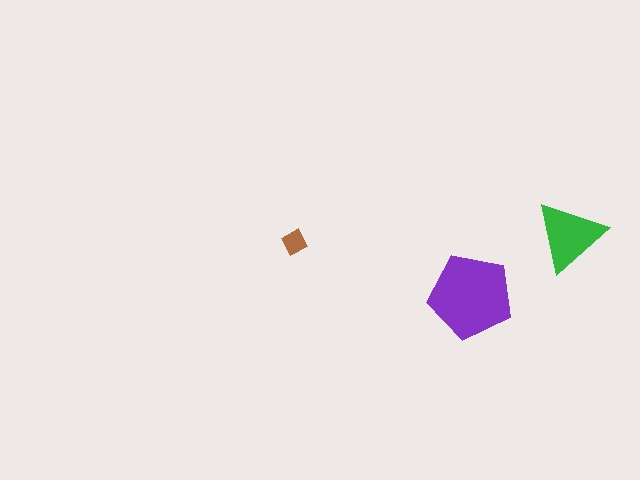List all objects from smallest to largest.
The brown diamond, the green triangle, the purple pentagon.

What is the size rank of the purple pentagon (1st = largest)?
1st.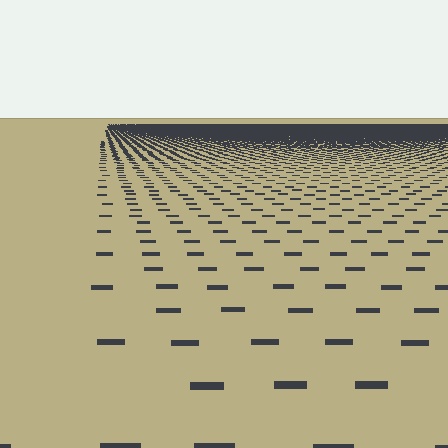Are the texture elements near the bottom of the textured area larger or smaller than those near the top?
Larger. Near the bottom, elements are closer to the viewer and appear at a bigger on-screen size.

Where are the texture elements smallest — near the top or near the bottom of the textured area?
Near the top.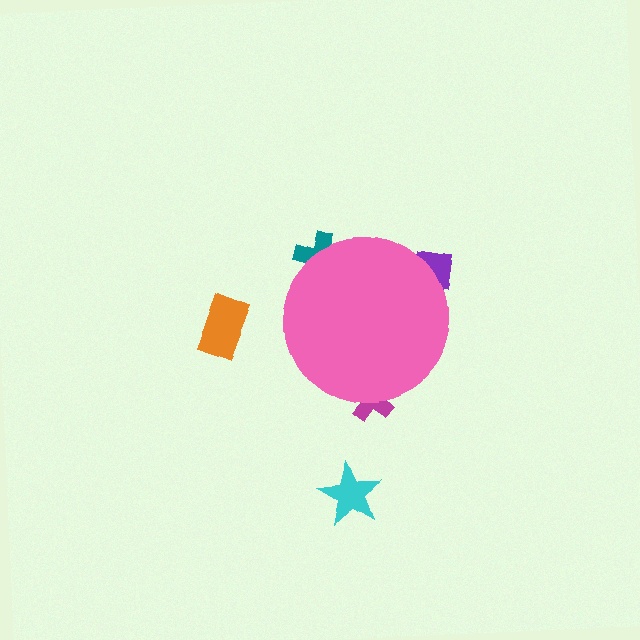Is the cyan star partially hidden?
No, the cyan star is fully visible.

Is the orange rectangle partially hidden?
No, the orange rectangle is fully visible.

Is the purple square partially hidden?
Yes, the purple square is partially hidden behind the pink circle.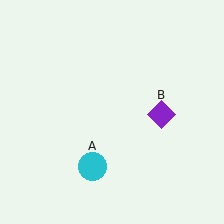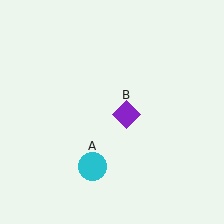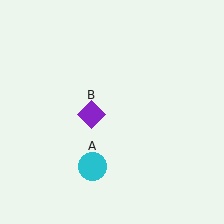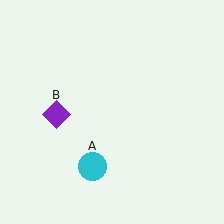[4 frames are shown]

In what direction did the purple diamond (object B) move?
The purple diamond (object B) moved left.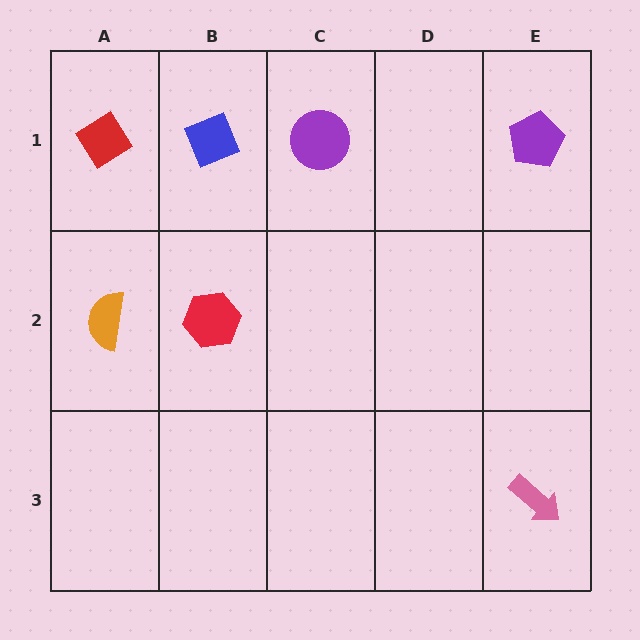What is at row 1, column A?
A red diamond.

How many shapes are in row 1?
4 shapes.